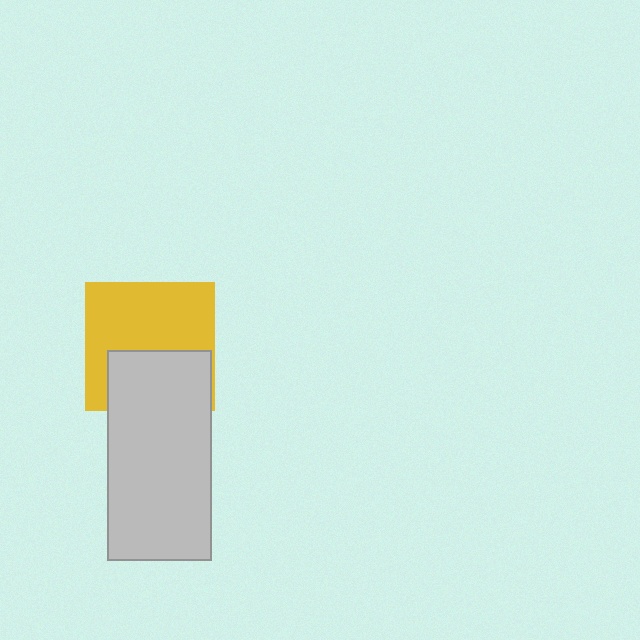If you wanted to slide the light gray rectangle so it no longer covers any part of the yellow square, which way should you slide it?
Slide it down — that is the most direct way to separate the two shapes.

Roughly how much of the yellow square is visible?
About half of it is visible (roughly 62%).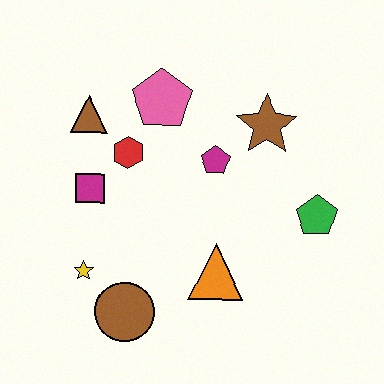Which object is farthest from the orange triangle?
The brown triangle is farthest from the orange triangle.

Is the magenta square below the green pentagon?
No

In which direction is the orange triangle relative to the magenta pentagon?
The orange triangle is below the magenta pentagon.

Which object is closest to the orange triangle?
The brown circle is closest to the orange triangle.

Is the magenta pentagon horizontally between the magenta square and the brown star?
Yes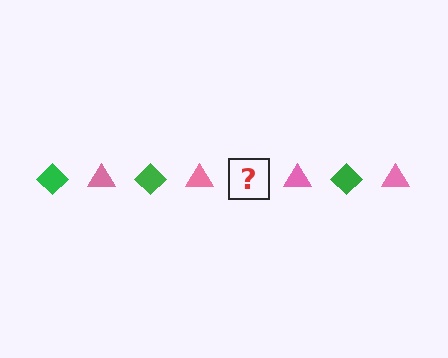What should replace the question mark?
The question mark should be replaced with a green diamond.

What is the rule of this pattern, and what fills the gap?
The rule is that the pattern alternates between green diamond and pink triangle. The gap should be filled with a green diamond.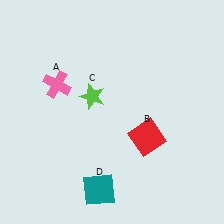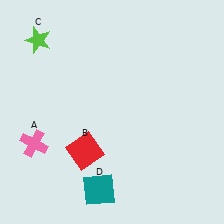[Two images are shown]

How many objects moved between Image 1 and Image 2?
3 objects moved between the two images.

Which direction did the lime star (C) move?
The lime star (C) moved up.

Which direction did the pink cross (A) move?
The pink cross (A) moved down.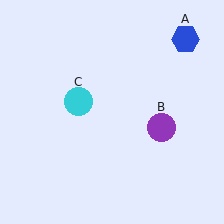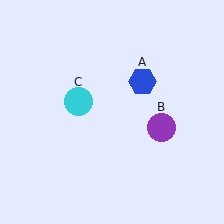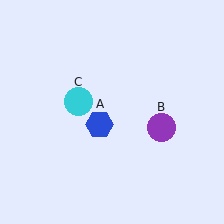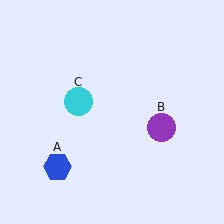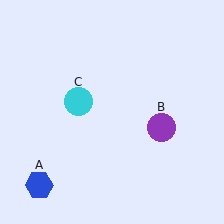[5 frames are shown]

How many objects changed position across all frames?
1 object changed position: blue hexagon (object A).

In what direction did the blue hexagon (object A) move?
The blue hexagon (object A) moved down and to the left.